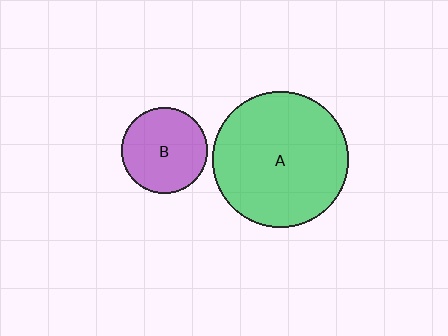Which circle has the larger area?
Circle A (green).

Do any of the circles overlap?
No, none of the circles overlap.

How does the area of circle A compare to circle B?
Approximately 2.5 times.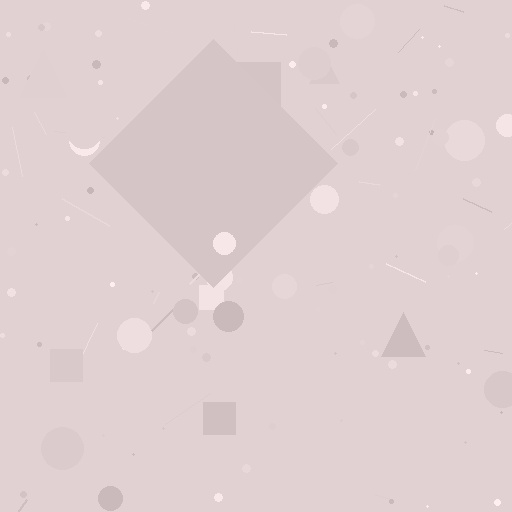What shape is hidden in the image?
A diamond is hidden in the image.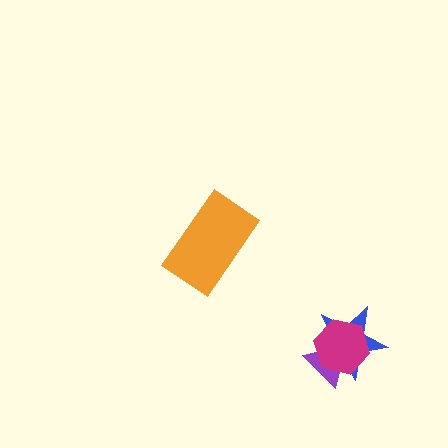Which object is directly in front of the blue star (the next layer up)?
The purple triangle is directly in front of the blue star.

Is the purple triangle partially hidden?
Yes, it is partially covered by another shape.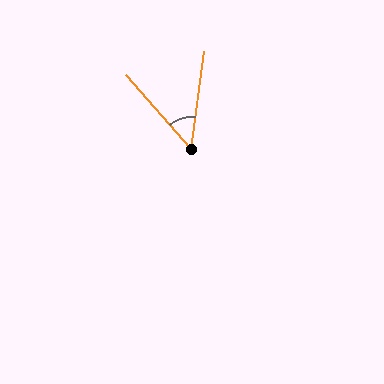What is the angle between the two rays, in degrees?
Approximately 49 degrees.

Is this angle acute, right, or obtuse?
It is acute.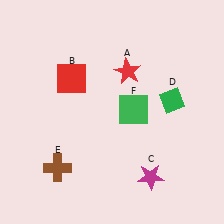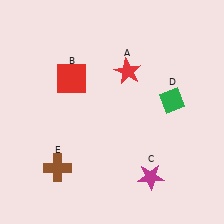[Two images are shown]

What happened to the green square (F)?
The green square (F) was removed in Image 2. It was in the top-right area of Image 1.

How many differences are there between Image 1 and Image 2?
There is 1 difference between the two images.